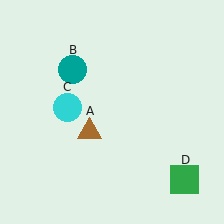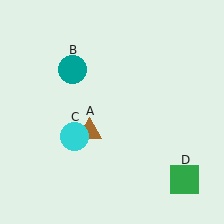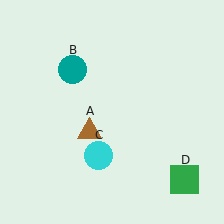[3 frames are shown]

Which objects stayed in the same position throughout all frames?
Brown triangle (object A) and teal circle (object B) and green square (object D) remained stationary.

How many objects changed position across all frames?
1 object changed position: cyan circle (object C).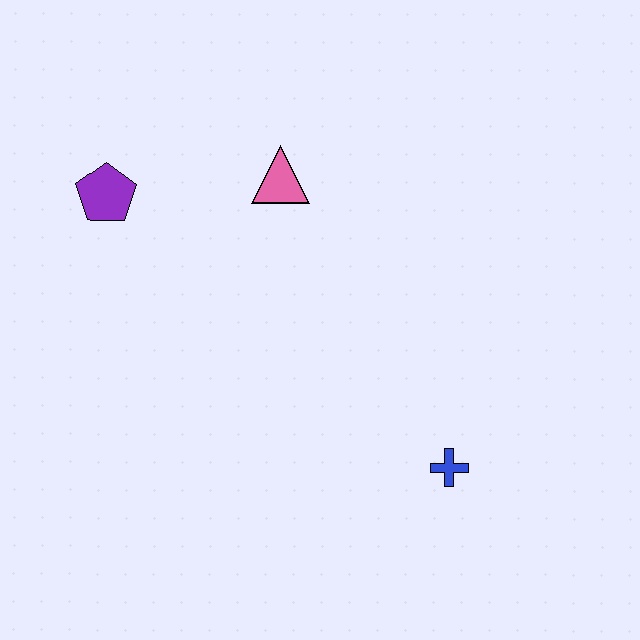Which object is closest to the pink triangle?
The purple pentagon is closest to the pink triangle.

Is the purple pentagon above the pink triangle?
No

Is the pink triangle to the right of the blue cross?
No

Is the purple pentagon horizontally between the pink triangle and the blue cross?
No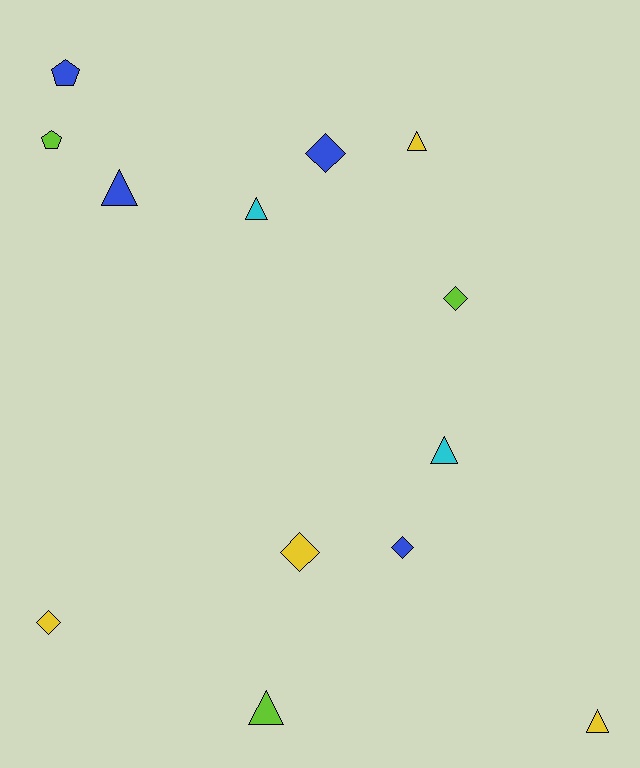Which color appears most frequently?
Blue, with 4 objects.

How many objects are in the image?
There are 13 objects.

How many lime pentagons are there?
There is 1 lime pentagon.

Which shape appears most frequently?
Triangle, with 6 objects.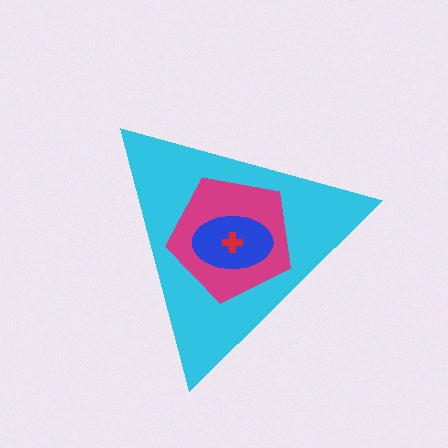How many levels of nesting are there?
4.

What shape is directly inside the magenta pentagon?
The blue ellipse.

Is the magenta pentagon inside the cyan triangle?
Yes.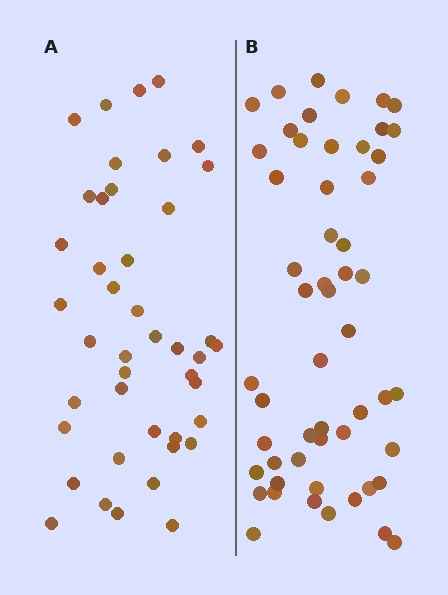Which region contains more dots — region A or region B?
Region B (the right region) has more dots.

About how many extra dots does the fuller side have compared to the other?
Region B has roughly 12 or so more dots than region A.